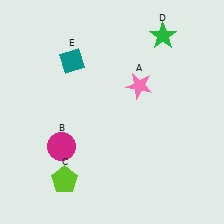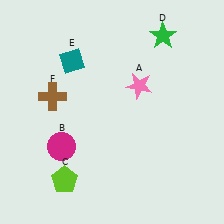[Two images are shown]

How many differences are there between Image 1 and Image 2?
There is 1 difference between the two images.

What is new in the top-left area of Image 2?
A brown cross (F) was added in the top-left area of Image 2.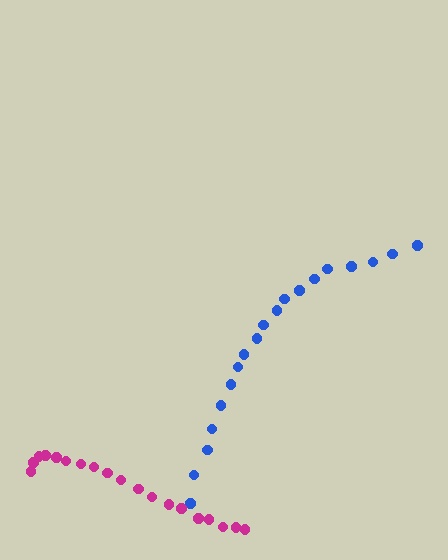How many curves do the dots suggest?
There are 2 distinct paths.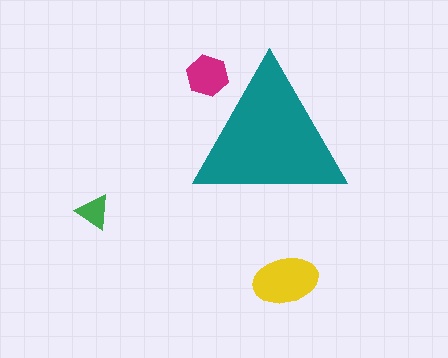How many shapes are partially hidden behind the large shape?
1 shape is partially hidden.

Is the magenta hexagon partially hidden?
Yes, the magenta hexagon is partially hidden behind the teal triangle.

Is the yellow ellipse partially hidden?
No, the yellow ellipse is fully visible.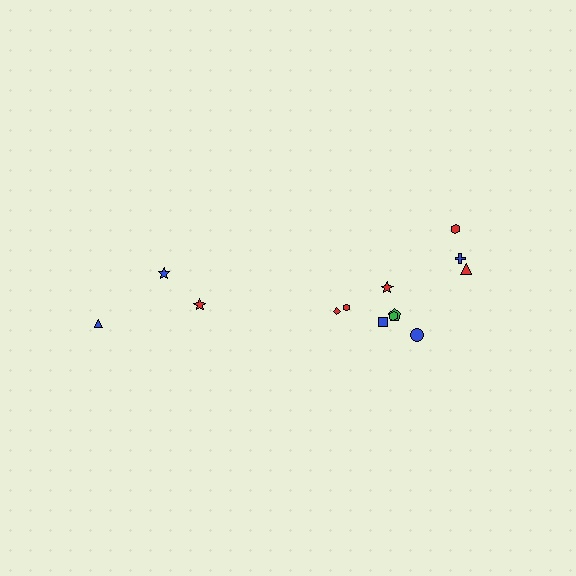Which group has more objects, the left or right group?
The right group.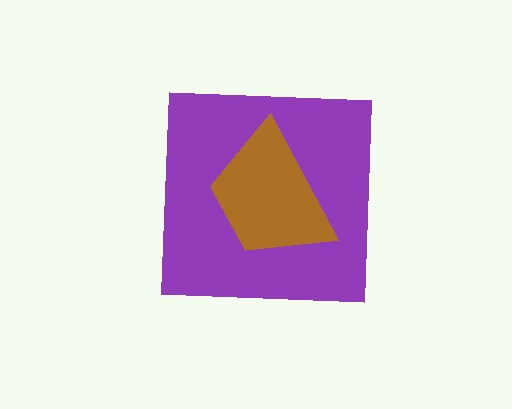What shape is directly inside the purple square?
The brown trapezoid.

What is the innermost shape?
The brown trapezoid.